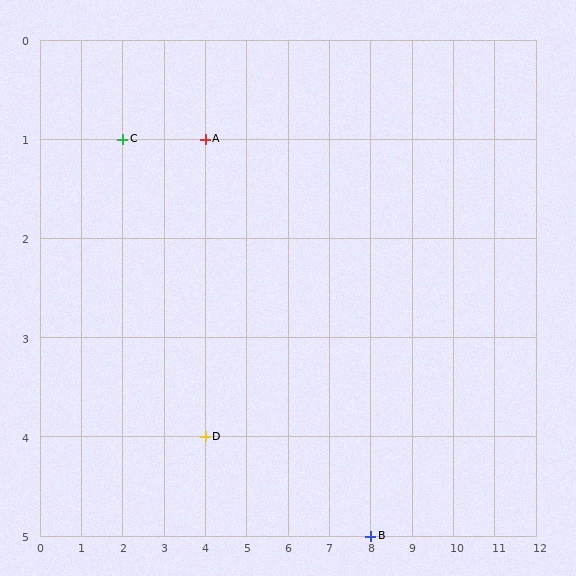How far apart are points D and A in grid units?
Points D and A are 3 rows apart.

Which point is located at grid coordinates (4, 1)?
Point A is at (4, 1).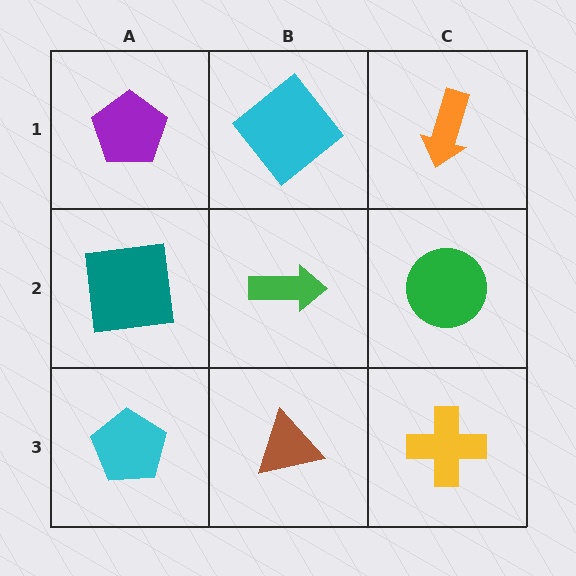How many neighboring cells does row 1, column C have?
2.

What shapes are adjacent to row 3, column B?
A green arrow (row 2, column B), a cyan pentagon (row 3, column A), a yellow cross (row 3, column C).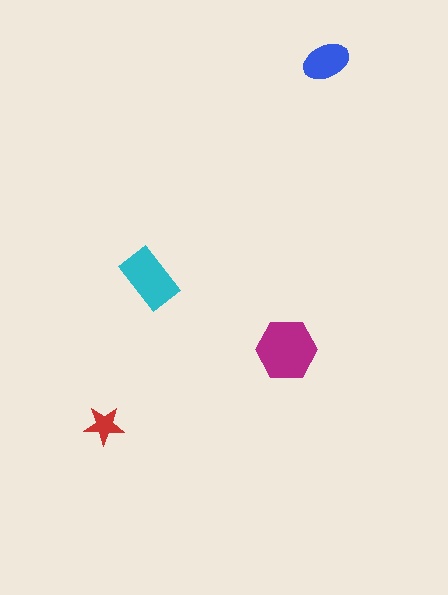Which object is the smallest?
The red star.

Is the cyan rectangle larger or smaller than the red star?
Larger.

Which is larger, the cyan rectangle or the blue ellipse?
The cyan rectangle.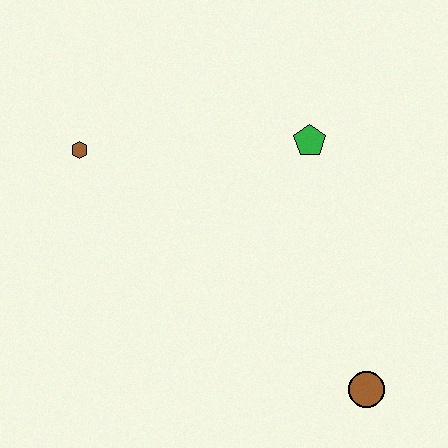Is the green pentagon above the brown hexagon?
Yes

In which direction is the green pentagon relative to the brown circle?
The green pentagon is above the brown circle.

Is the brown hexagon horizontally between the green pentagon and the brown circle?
No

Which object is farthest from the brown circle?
The brown hexagon is farthest from the brown circle.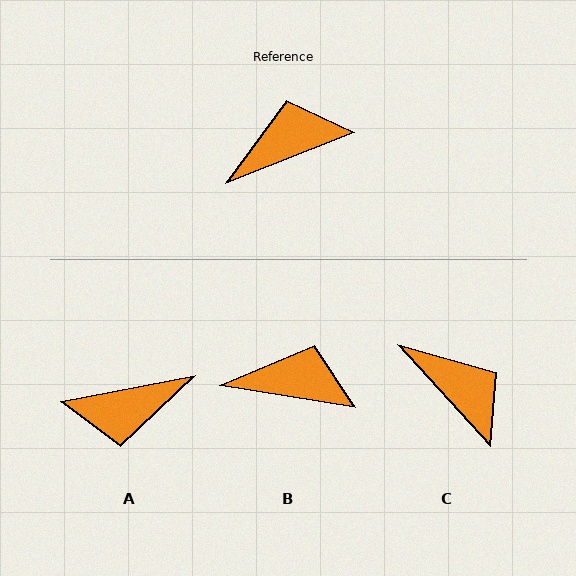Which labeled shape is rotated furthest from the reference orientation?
A, about 169 degrees away.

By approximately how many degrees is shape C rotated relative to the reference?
Approximately 69 degrees clockwise.